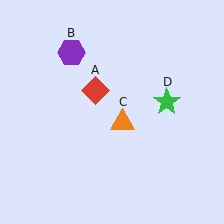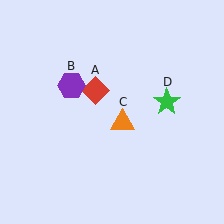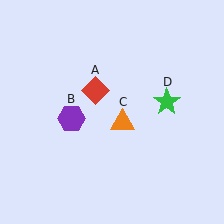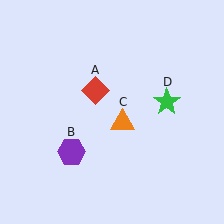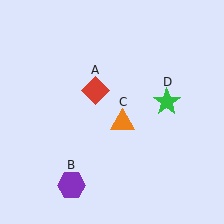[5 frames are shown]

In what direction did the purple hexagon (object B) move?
The purple hexagon (object B) moved down.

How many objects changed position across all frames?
1 object changed position: purple hexagon (object B).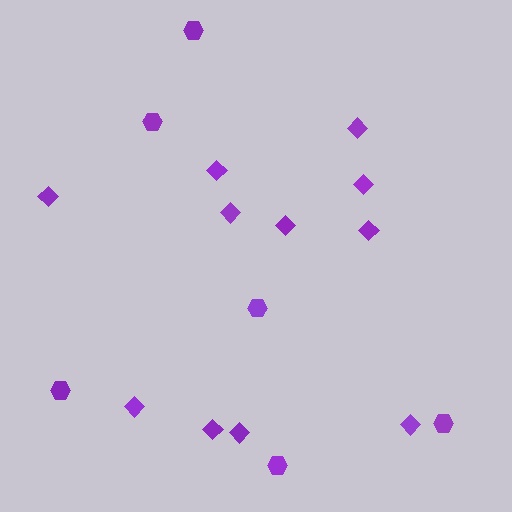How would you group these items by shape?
There are 2 groups: one group of diamonds (11) and one group of hexagons (6).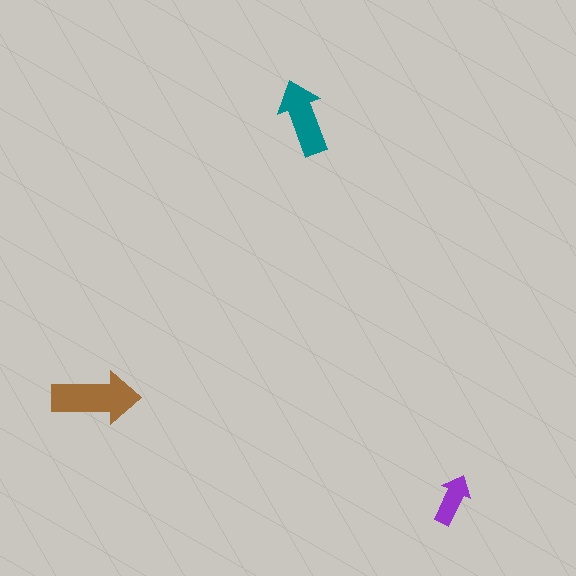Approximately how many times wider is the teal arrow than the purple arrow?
About 1.5 times wider.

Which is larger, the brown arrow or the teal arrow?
The brown one.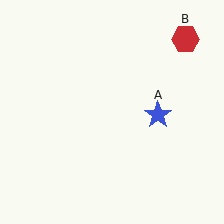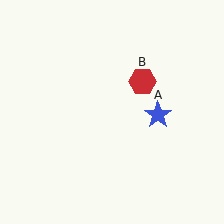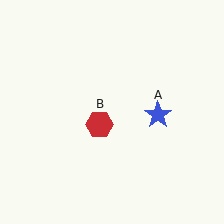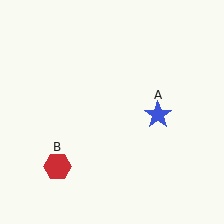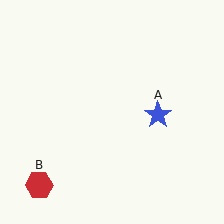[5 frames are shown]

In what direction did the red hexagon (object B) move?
The red hexagon (object B) moved down and to the left.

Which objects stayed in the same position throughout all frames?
Blue star (object A) remained stationary.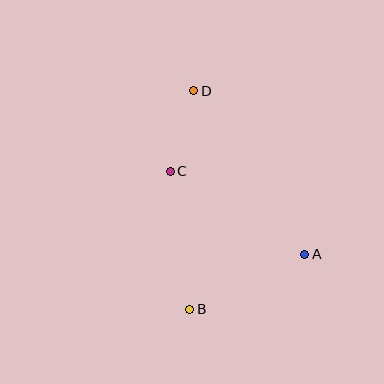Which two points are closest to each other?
Points C and D are closest to each other.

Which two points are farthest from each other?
Points B and D are farthest from each other.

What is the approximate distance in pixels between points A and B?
The distance between A and B is approximately 127 pixels.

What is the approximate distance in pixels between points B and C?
The distance between B and C is approximately 139 pixels.